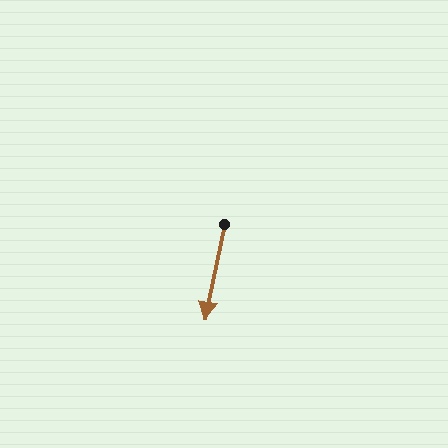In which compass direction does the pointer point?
South.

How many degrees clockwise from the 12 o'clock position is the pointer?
Approximately 191 degrees.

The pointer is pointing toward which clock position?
Roughly 6 o'clock.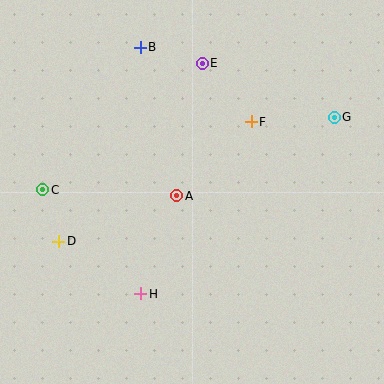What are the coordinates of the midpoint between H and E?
The midpoint between H and E is at (171, 178).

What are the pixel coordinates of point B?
Point B is at (140, 47).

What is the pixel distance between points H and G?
The distance between H and G is 262 pixels.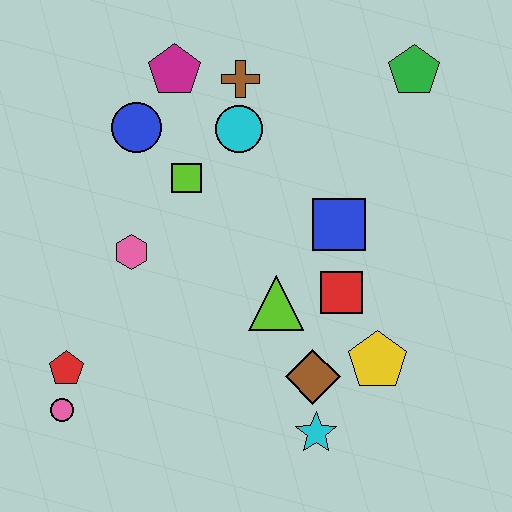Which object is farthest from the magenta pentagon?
The cyan star is farthest from the magenta pentagon.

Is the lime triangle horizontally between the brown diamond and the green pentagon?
No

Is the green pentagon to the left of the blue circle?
No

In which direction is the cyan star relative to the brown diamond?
The cyan star is below the brown diamond.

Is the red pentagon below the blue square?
Yes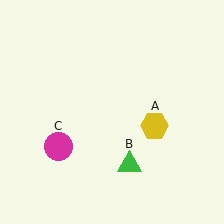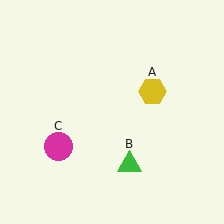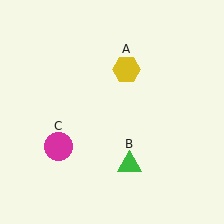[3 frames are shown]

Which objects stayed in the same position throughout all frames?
Green triangle (object B) and magenta circle (object C) remained stationary.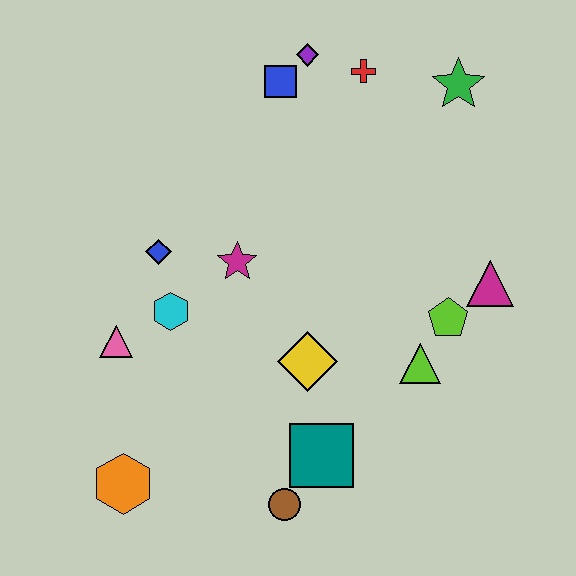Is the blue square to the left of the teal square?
Yes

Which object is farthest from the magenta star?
The green star is farthest from the magenta star.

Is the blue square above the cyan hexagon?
Yes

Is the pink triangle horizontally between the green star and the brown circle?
No